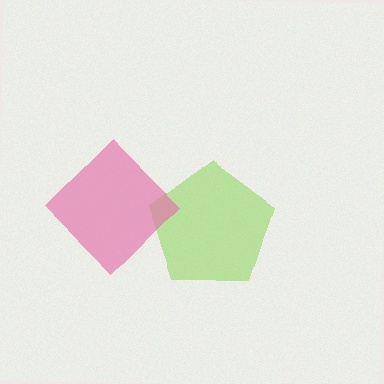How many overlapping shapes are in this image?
There are 2 overlapping shapes in the image.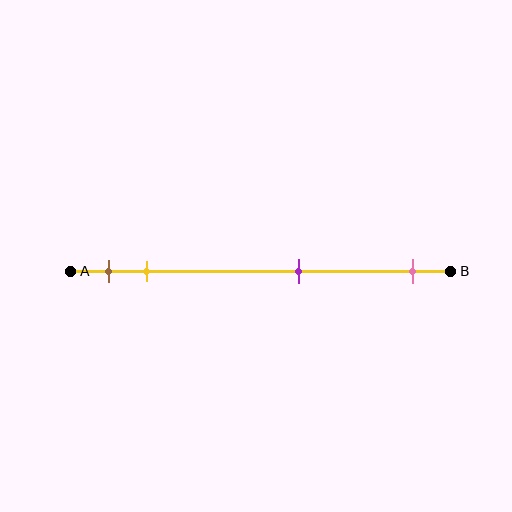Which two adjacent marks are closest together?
The brown and yellow marks are the closest adjacent pair.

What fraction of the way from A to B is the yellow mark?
The yellow mark is approximately 20% (0.2) of the way from A to B.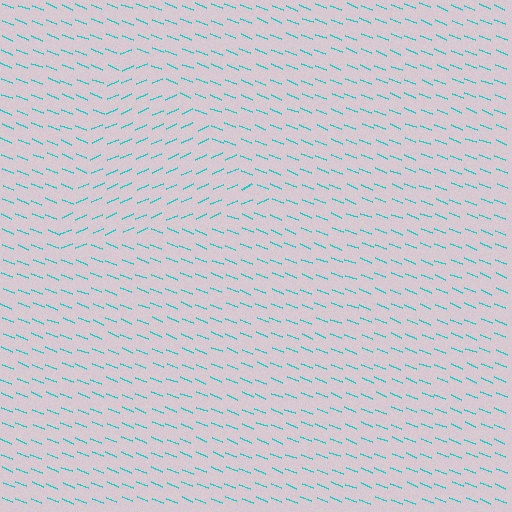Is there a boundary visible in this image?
Yes, there is a texture boundary formed by a change in line orientation.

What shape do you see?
I see a triangle.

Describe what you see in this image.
The image is filled with small cyan line segments. A triangle region in the image has lines oriented differently from the surrounding lines, creating a visible texture boundary.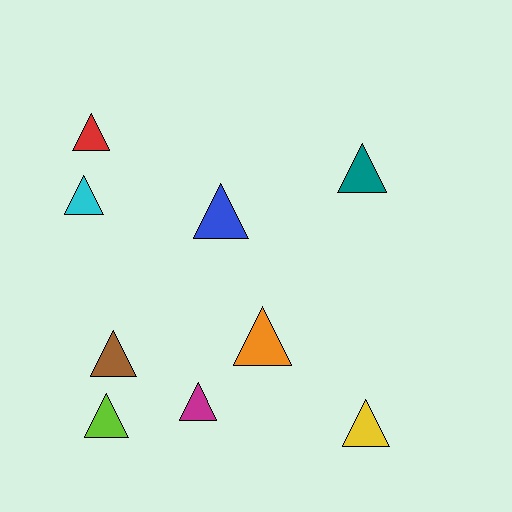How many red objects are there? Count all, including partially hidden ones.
There is 1 red object.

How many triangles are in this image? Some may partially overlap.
There are 9 triangles.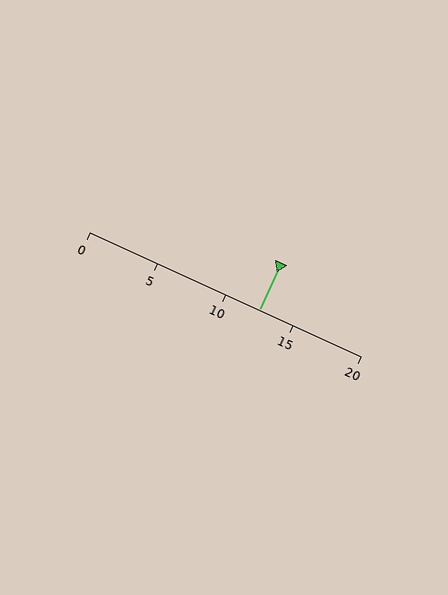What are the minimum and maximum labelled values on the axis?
The axis runs from 0 to 20.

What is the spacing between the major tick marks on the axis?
The major ticks are spaced 5 apart.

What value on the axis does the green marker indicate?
The marker indicates approximately 12.5.